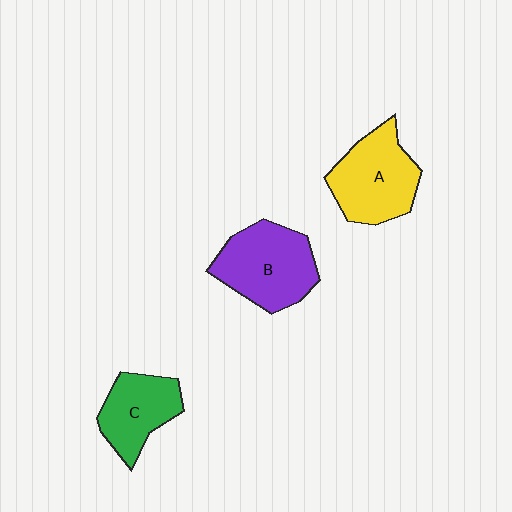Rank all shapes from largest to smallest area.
From largest to smallest: B (purple), A (yellow), C (green).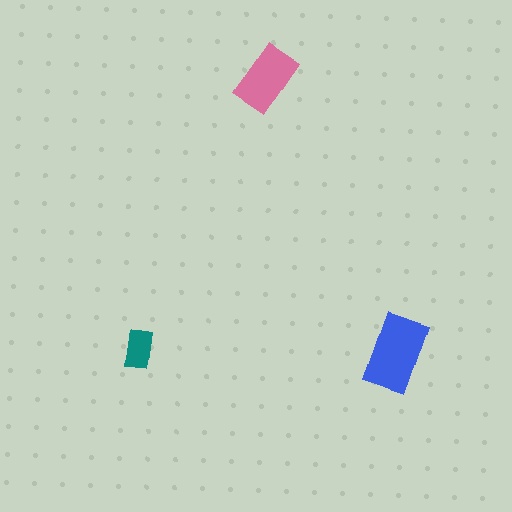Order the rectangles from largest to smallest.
the blue one, the pink one, the teal one.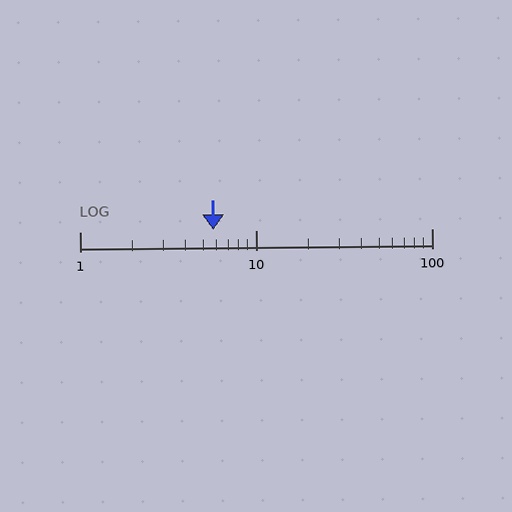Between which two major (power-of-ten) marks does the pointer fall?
The pointer is between 1 and 10.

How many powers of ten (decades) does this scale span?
The scale spans 2 decades, from 1 to 100.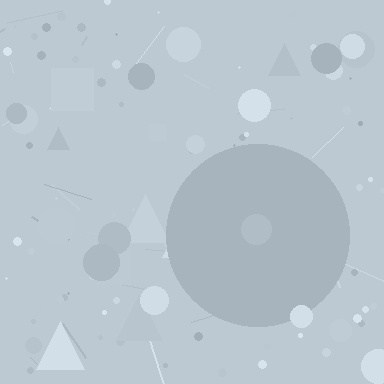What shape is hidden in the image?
A circle is hidden in the image.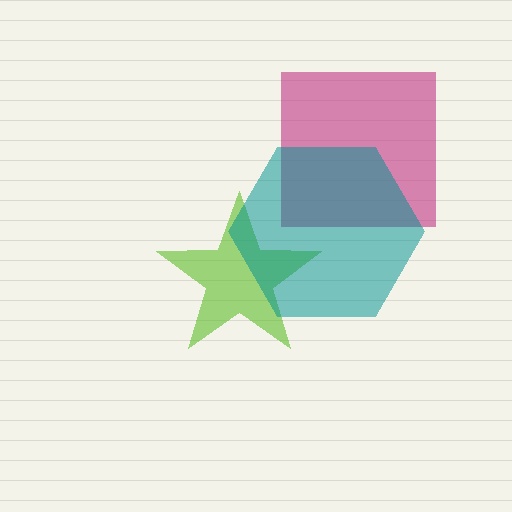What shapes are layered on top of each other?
The layered shapes are: a magenta square, a lime star, a teal hexagon.